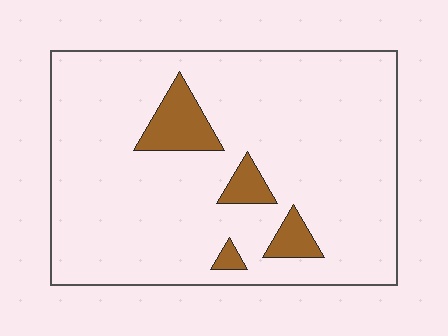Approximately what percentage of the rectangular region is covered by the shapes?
Approximately 10%.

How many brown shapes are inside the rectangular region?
4.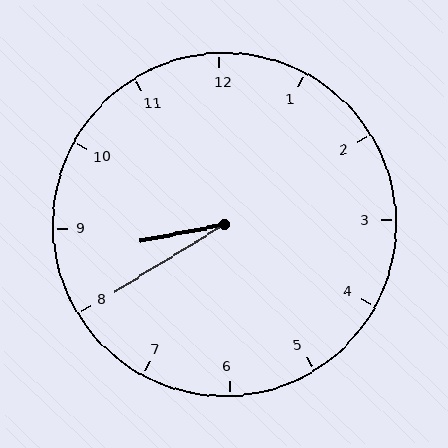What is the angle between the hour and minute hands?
Approximately 20 degrees.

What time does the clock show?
8:40.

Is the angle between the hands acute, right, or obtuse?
It is acute.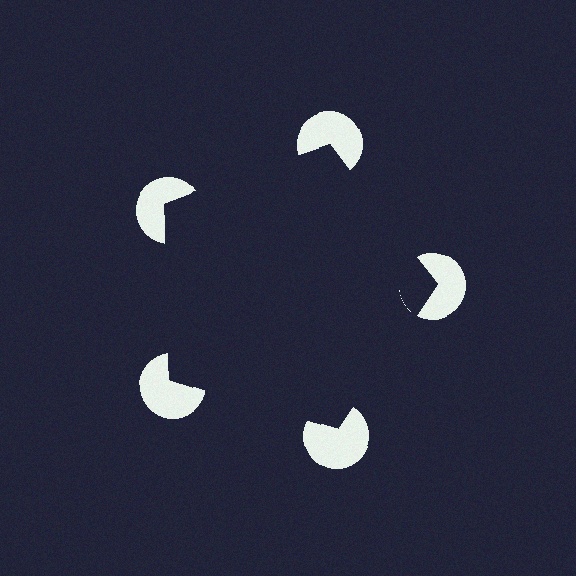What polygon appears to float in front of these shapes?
An illusory pentagon — its edges are inferred from the aligned wedge cuts in the pac-man discs, not physically drawn.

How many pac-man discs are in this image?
There are 5 — one at each vertex of the illusory pentagon.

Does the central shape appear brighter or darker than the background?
It typically appears slightly darker than the background, even though no actual brightness change is drawn.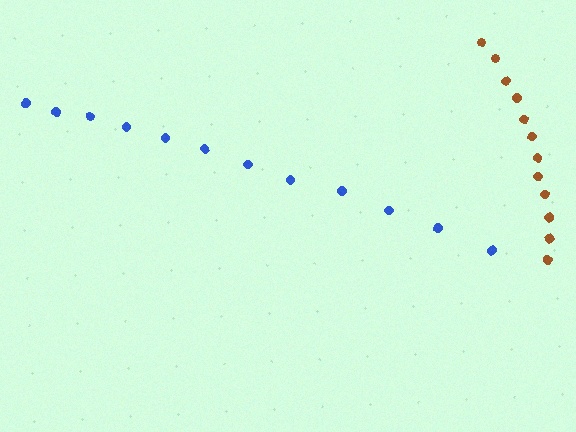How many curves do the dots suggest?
There are 2 distinct paths.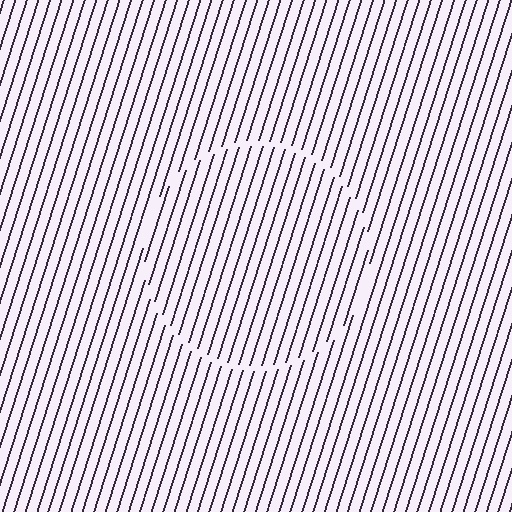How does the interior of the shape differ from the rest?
The interior of the shape contains the same grating, shifted by half a period — the contour is defined by the phase discontinuity where line-ends from the inner and outer gratings abut.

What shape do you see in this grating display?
An illusory circle. The interior of the shape contains the same grating, shifted by half a period — the contour is defined by the phase discontinuity where line-ends from the inner and outer gratings abut.